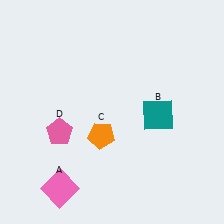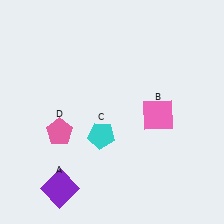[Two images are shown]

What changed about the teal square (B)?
In Image 1, B is teal. In Image 2, it changed to pink.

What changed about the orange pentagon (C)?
In Image 1, C is orange. In Image 2, it changed to cyan.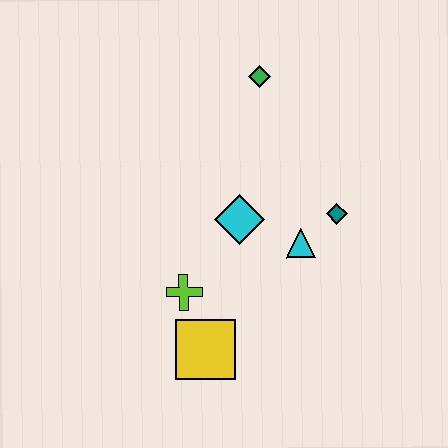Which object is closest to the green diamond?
The cyan diamond is closest to the green diamond.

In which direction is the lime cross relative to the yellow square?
The lime cross is above the yellow square.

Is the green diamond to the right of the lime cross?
Yes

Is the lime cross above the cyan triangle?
No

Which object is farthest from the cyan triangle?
The green diamond is farthest from the cyan triangle.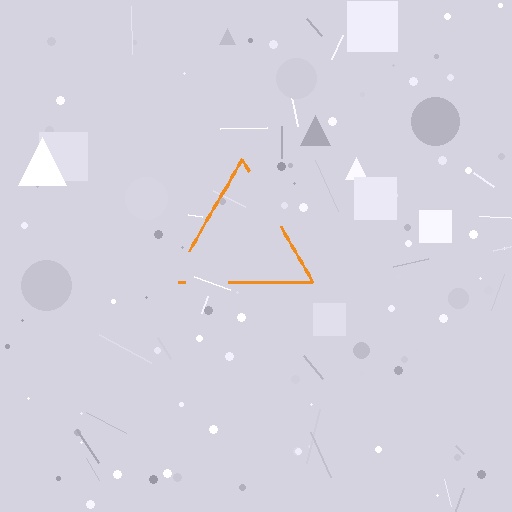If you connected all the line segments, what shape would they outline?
They would outline a triangle.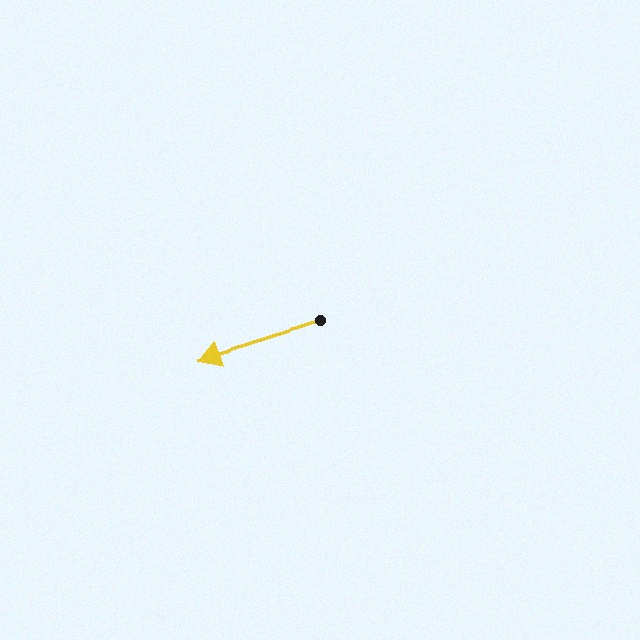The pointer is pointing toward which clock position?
Roughly 8 o'clock.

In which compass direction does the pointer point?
West.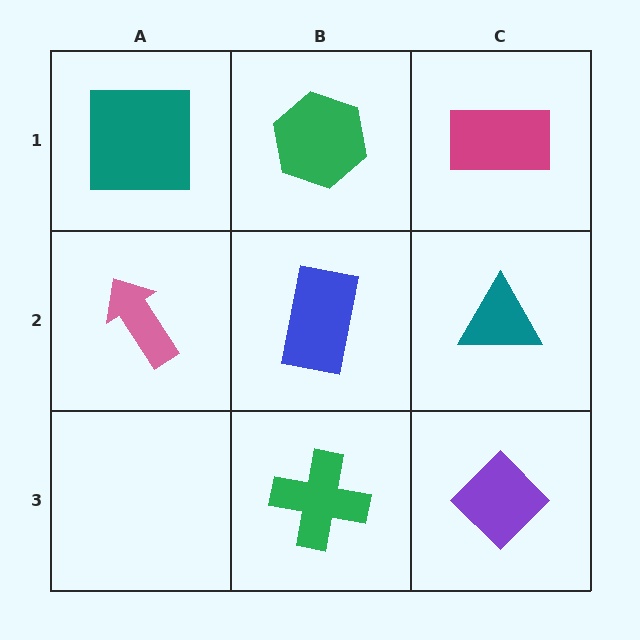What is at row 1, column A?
A teal square.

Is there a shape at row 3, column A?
No, that cell is empty.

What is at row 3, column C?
A purple diamond.